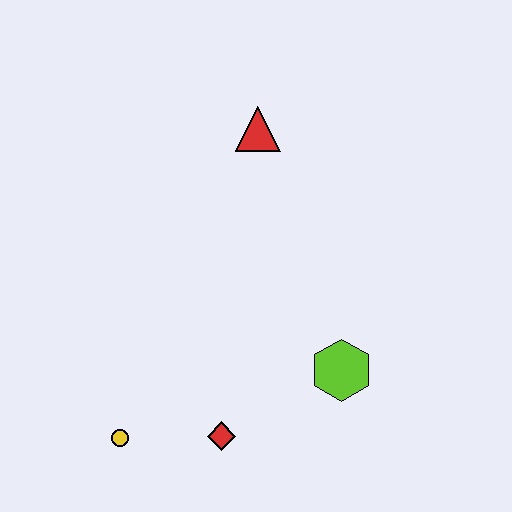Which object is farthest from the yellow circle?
The red triangle is farthest from the yellow circle.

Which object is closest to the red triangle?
The lime hexagon is closest to the red triangle.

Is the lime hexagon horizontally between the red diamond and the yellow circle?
No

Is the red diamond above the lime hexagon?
No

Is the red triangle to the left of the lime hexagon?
Yes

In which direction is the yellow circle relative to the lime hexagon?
The yellow circle is to the left of the lime hexagon.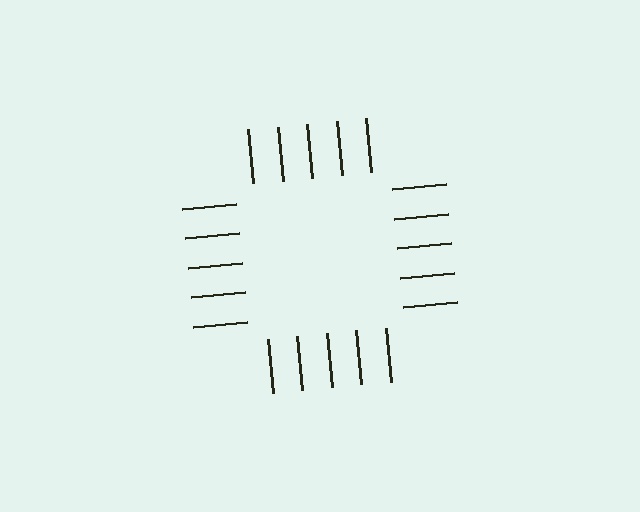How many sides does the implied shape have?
4 sides — the line-ends trace a square.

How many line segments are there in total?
20 — 5 along each of the 4 edges.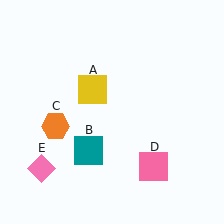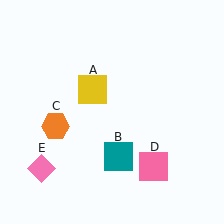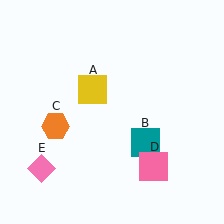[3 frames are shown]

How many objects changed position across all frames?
1 object changed position: teal square (object B).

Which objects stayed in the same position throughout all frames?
Yellow square (object A) and orange hexagon (object C) and pink square (object D) and pink diamond (object E) remained stationary.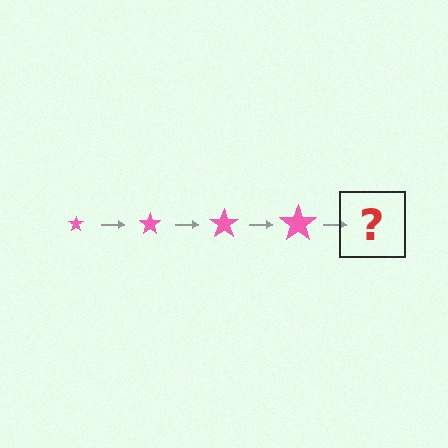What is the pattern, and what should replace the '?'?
The pattern is that the star gets progressively larger each step. The '?' should be a pink star, larger than the previous one.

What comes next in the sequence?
The next element should be a pink star, larger than the previous one.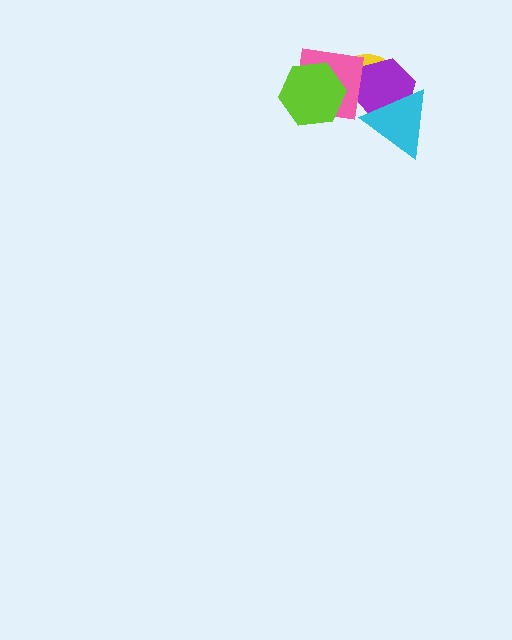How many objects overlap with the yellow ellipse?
2 objects overlap with the yellow ellipse.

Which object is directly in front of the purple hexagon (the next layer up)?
The cyan triangle is directly in front of the purple hexagon.